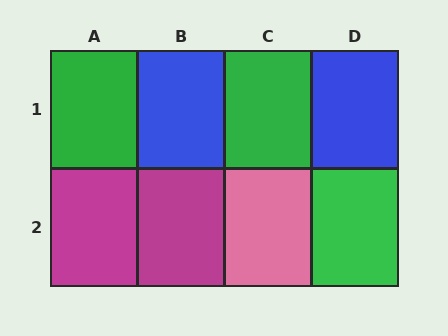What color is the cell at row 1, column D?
Blue.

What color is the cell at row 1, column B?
Blue.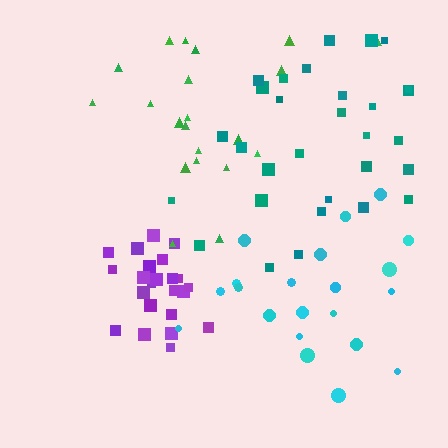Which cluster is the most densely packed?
Purple.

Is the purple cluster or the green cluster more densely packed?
Purple.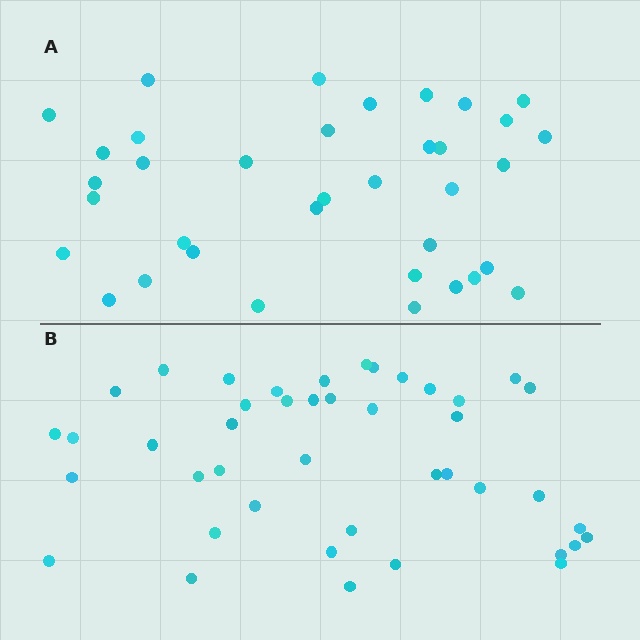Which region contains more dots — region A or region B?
Region B (the bottom region) has more dots.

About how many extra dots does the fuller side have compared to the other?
Region B has roughly 8 or so more dots than region A.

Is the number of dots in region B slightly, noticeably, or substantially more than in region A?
Region B has only slightly more — the two regions are fairly close. The ratio is roughly 1.2 to 1.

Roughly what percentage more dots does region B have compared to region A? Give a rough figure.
About 20% more.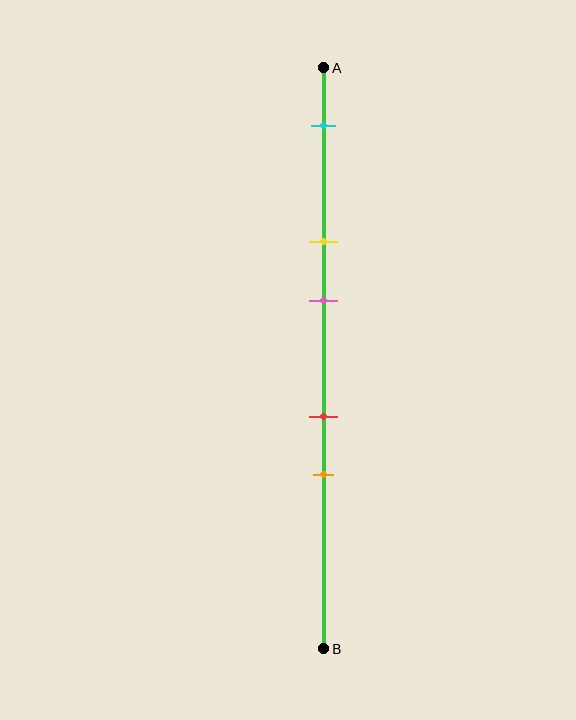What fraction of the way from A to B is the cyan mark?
The cyan mark is approximately 10% (0.1) of the way from A to B.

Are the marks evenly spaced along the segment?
No, the marks are not evenly spaced.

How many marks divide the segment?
There are 5 marks dividing the segment.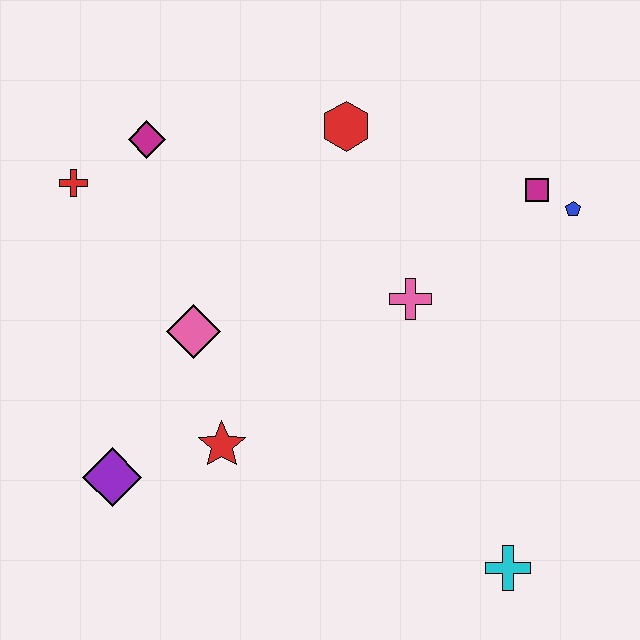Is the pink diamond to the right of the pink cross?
No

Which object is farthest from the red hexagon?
The cyan cross is farthest from the red hexagon.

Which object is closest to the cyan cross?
The pink cross is closest to the cyan cross.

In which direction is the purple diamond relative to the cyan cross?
The purple diamond is to the left of the cyan cross.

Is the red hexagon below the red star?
No